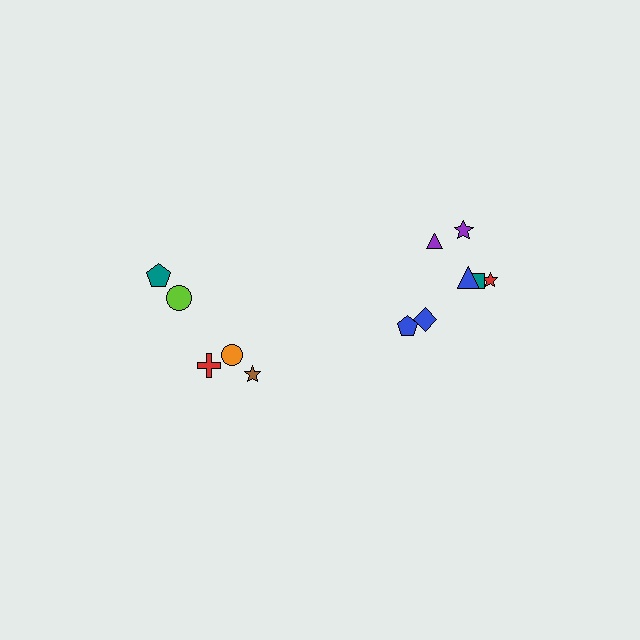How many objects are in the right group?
There are 7 objects.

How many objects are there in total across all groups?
There are 12 objects.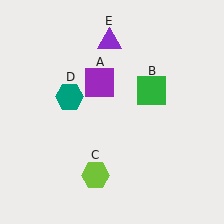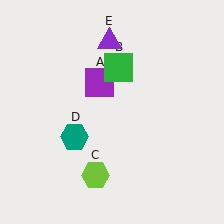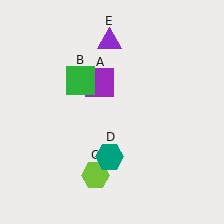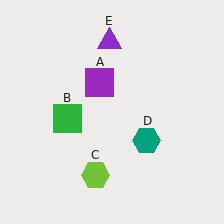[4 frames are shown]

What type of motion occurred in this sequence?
The green square (object B), teal hexagon (object D) rotated counterclockwise around the center of the scene.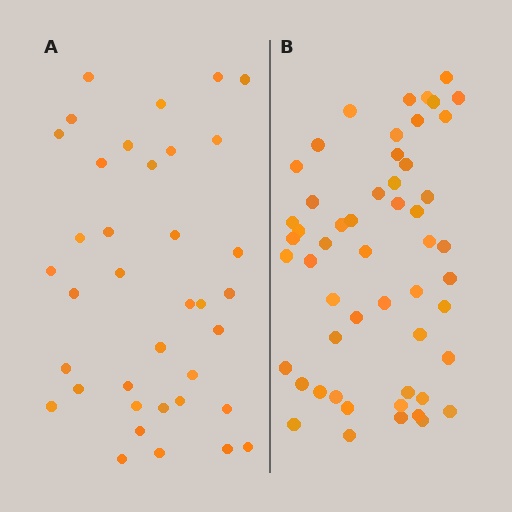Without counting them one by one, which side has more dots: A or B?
Region B (the right region) has more dots.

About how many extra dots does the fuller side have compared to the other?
Region B has approximately 15 more dots than region A.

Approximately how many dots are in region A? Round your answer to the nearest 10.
About 40 dots. (The exact count is 37, which rounds to 40.)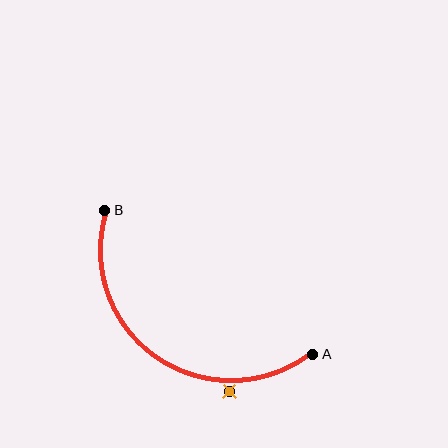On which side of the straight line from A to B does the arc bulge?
The arc bulges below and to the left of the straight line connecting A and B.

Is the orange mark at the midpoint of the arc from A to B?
No — the orange mark does not lie on the arc at all. It sits slightly outside the curve.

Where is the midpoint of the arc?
The arc midpoint is the point on the curve farthest from the straight line joining A and B. It sits below and to the left of that line.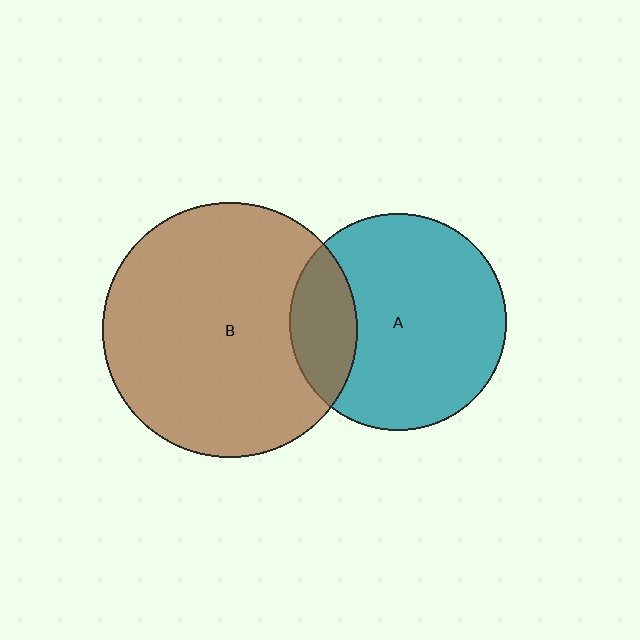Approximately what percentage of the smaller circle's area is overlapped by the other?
Approximately 20%.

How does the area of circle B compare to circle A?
Approximately 1.4 times.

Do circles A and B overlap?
Yes.